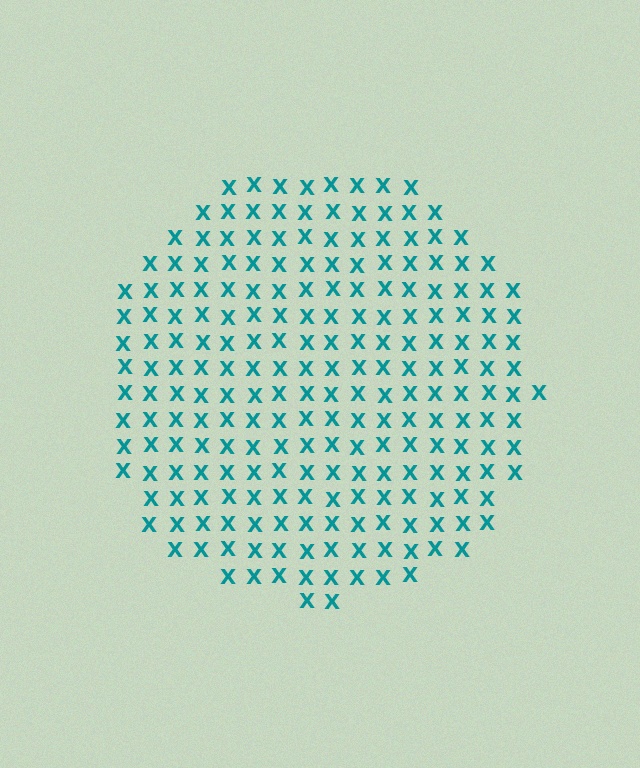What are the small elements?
The small elements are letter X's.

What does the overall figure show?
The overall figure shows a circle.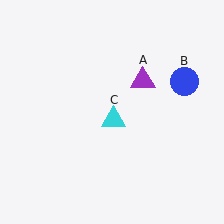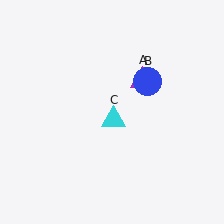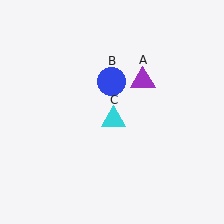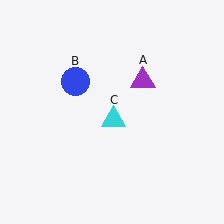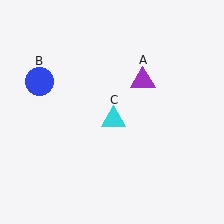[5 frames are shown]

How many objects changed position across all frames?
1 object changed position: blue circle (object B).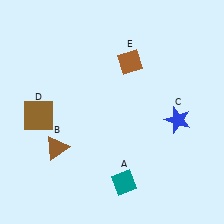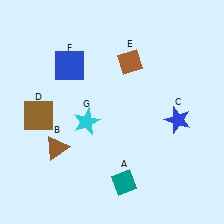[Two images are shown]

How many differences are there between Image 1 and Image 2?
There are 2 differences between the two images.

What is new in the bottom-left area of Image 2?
A cyan star (G) was added in the bottom-left area of Image 2.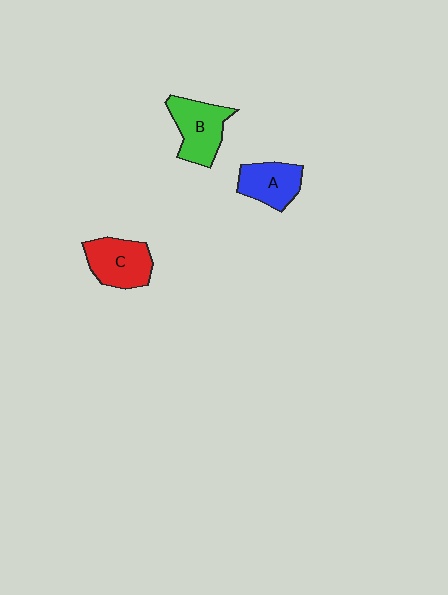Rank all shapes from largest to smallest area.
From largest to smallest: B (green), C (red), A (blue).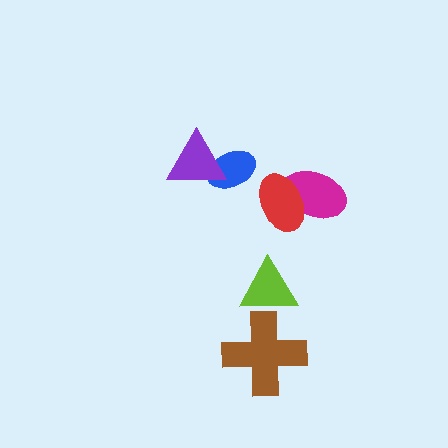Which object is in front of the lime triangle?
The brown cross is in front of the lime triangle.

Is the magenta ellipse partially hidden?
Yes, it is partially covered by another shape.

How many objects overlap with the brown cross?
1 object overlaps with the brown cross.